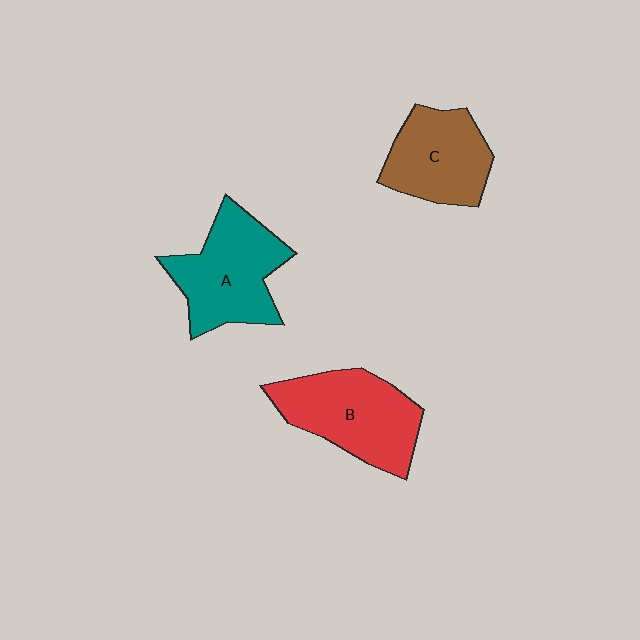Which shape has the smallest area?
Shape C (brown).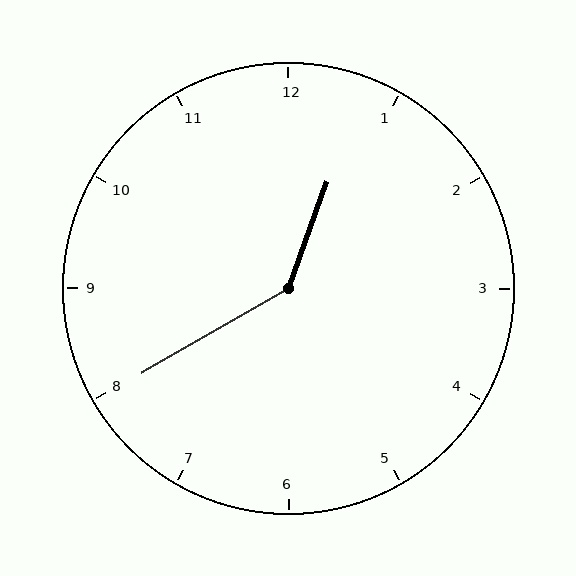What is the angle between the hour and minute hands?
Approximately 140 degrees.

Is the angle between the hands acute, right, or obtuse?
It is obtuse.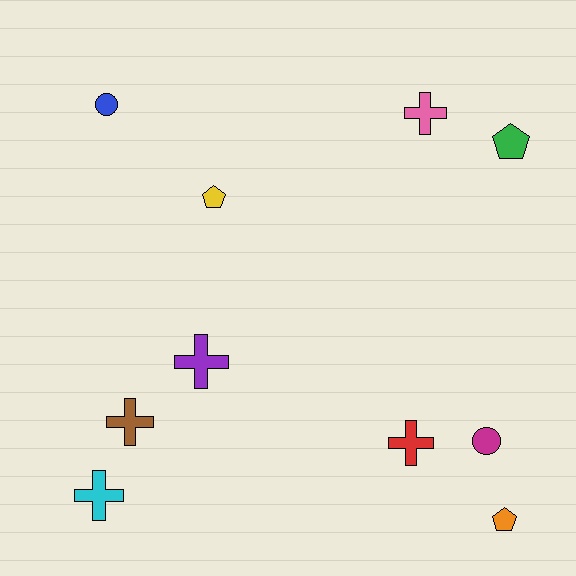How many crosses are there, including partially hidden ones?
There are 5 crosses.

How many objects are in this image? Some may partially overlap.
There are 10 objects.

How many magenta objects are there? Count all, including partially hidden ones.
There is 1 magenta object.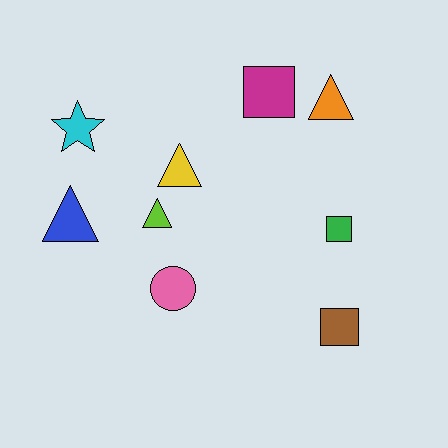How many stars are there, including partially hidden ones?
There is 1 star.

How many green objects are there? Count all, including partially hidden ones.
There is 1 green object.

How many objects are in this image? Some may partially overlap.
There are 9 objects.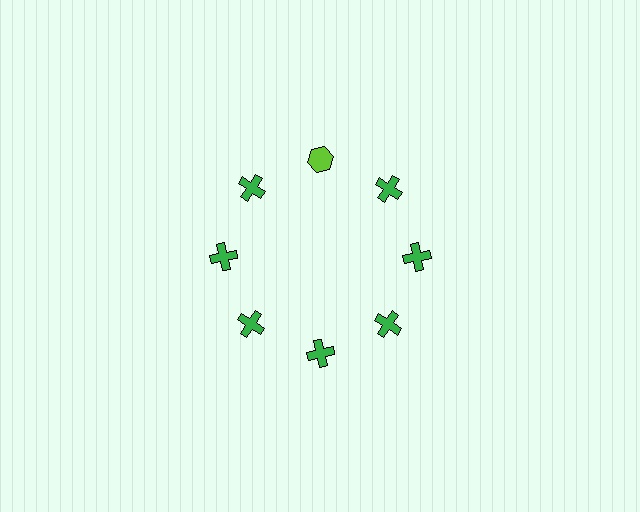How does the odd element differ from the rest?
It differs in both color (lime instead of green) and shape (hexagon instead of cross).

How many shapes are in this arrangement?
There are 8 shapes arranged in a ring pattern.